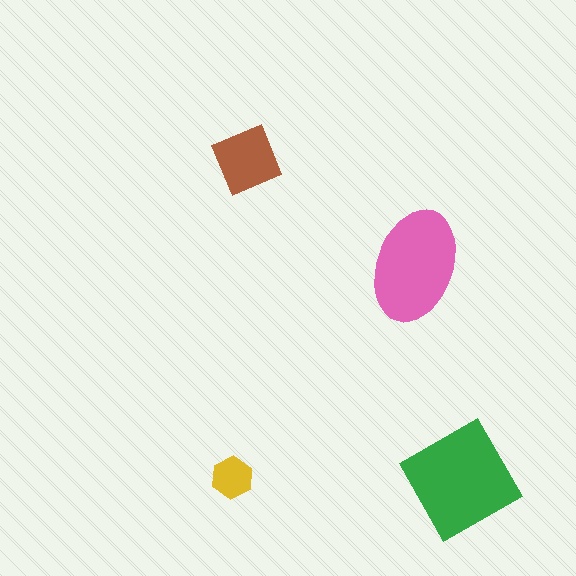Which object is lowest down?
The green diamond is bottommost.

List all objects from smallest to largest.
The yellow hexagon, the brown square, the pink ellipse, the green diamond.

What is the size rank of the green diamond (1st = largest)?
1st.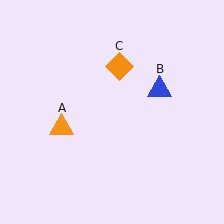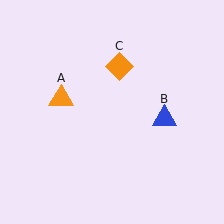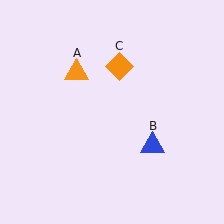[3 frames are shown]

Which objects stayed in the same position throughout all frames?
Orange diamond (object C) remained stationary.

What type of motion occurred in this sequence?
The orange triangle (object A), blue triangle (object B) rotated clockwise around the center of the scene.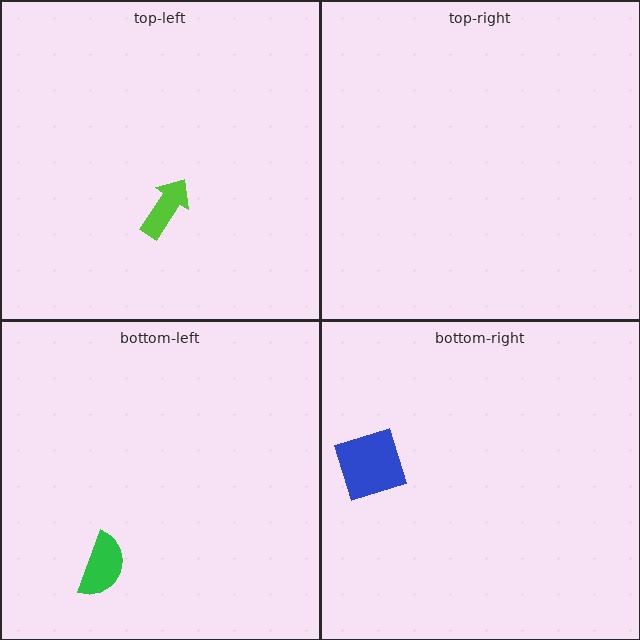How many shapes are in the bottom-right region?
1.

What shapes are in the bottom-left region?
The green semicircle.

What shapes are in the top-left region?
The lime arrow.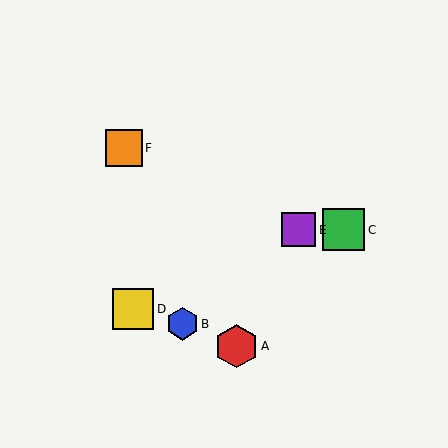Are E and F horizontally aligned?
No, E is at y≈230 and F is at y≈148.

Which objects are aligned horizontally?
Objects C, E are aligned horizontally.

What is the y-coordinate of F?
Object F is at y≈148.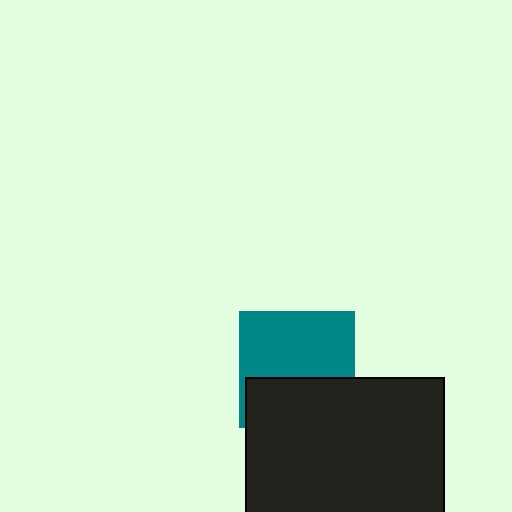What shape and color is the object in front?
The object in front is a black rectangle.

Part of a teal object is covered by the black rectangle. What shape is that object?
It is a square.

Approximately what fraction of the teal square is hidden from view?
Roughly 41% of the teal square is hidden behind the black rectangle.